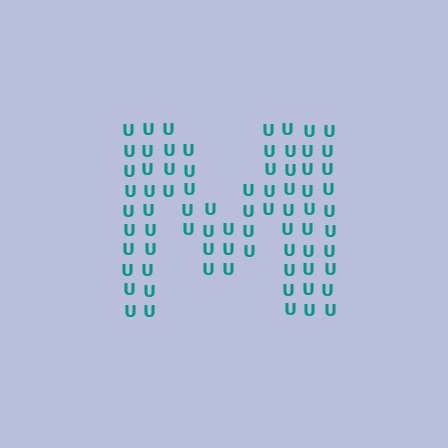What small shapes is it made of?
It is made of small letter U's.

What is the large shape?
The large shape is the letter M.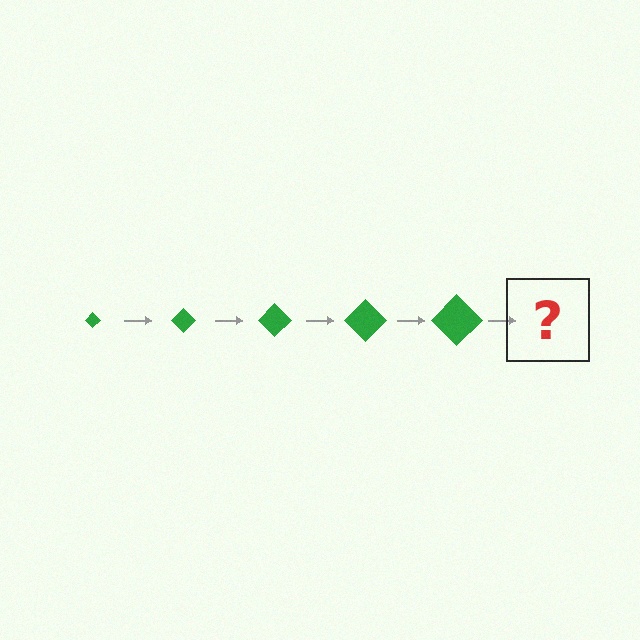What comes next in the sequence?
The next element should be a green diamond, larger than the previous one.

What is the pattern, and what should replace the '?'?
The pattern is that the diamond gets progressively larger each step. The '?' should be a green diamond, larger than the previous one.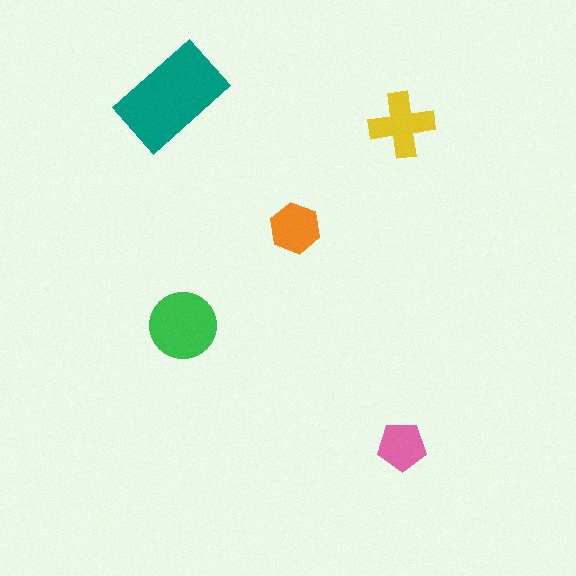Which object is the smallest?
The pink pentagon.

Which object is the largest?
The teal rectangle.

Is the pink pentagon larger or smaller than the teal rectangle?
Smaller.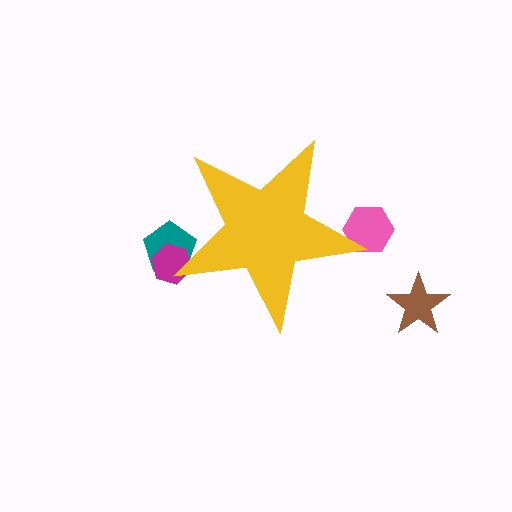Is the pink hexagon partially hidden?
Yes, the pink hexagon is partially hidden behind the yellow star.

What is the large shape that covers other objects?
A yellow star.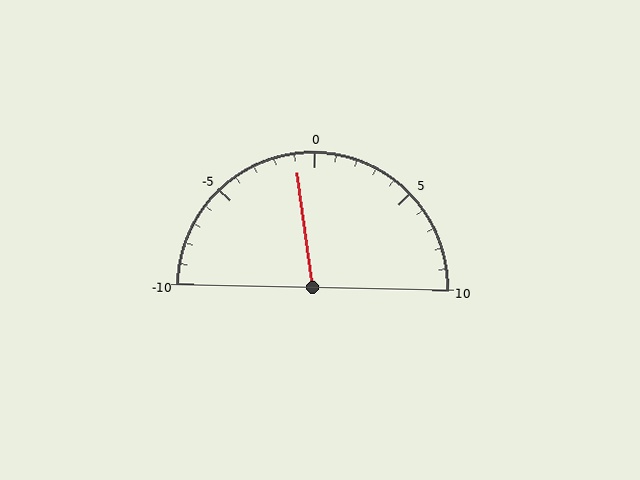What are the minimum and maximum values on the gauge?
The gauge ranges from -10 to 10.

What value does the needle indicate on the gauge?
The needle indicates approximately -1.